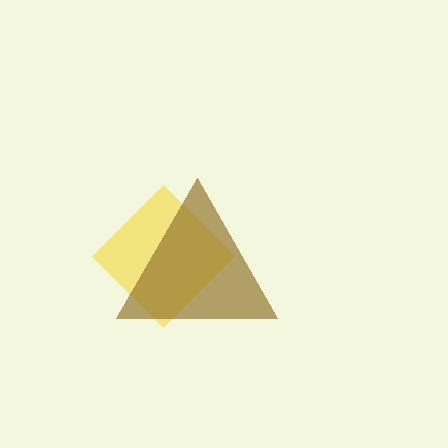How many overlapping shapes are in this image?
There are 2 overlapping shapes in the image.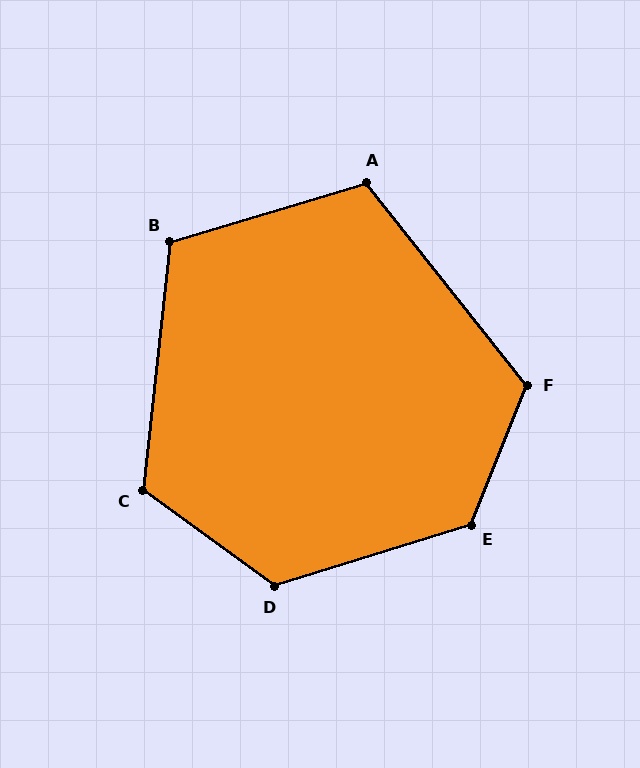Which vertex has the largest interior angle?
E, at approximately 129 degrees.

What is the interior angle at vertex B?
Approximately 113 degrees (obtuse).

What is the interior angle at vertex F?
Approximately 120 degrees (obtuse).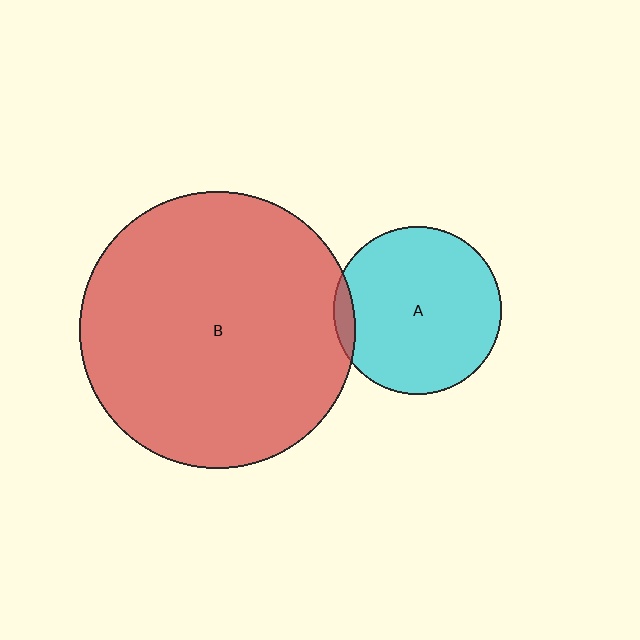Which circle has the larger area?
Circle B (red).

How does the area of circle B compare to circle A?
Approximately 2.7 times.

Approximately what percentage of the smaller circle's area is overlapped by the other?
Approximately 5%.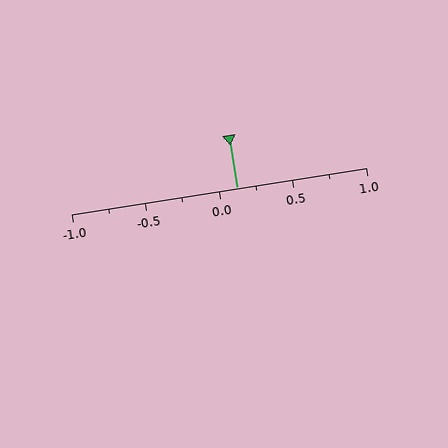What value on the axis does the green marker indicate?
The marker indicates approximately 0.12.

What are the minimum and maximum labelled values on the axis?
The axis runs from -1.0 to 1.0.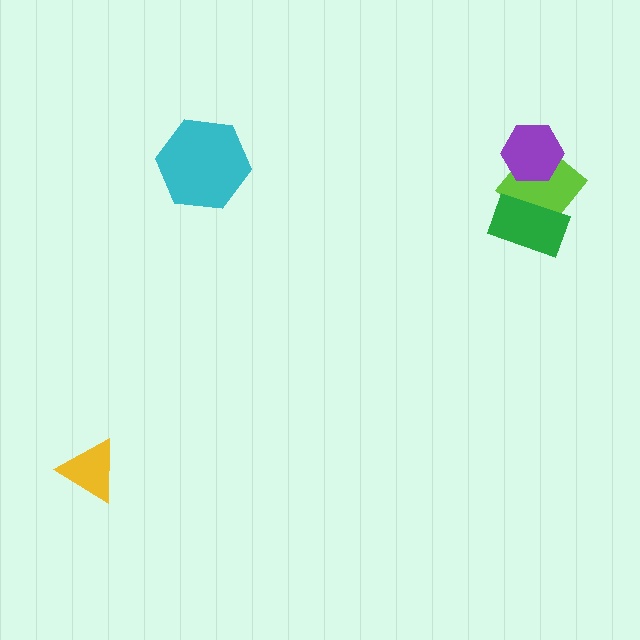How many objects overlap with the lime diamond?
2 objects overlap with the lime diamond.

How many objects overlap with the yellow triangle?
0 objects overlap with the yellow triangle.